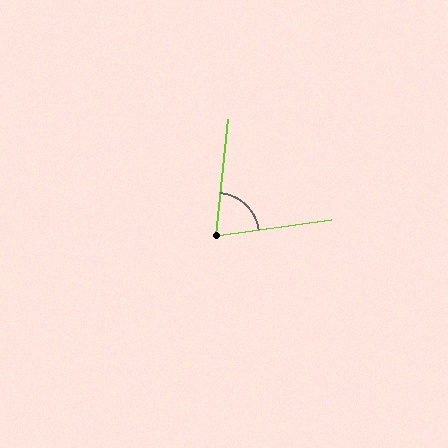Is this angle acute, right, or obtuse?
It is acute.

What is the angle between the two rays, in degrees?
Approximately 76 degrees.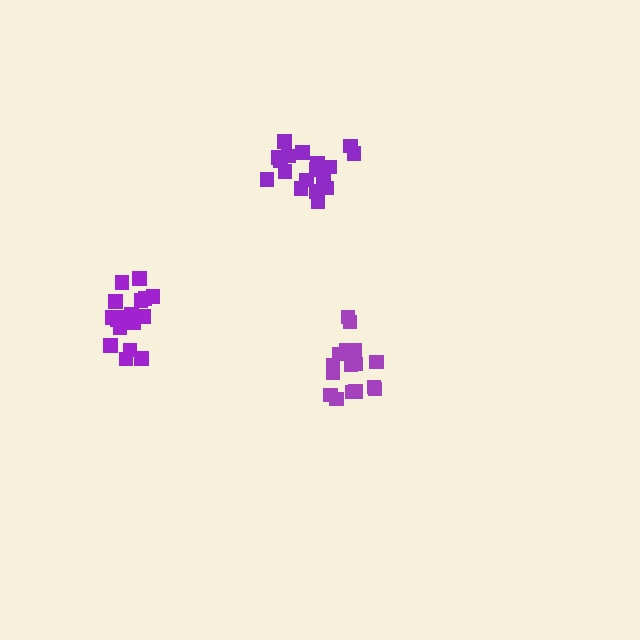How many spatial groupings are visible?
There are 3 spatial groupings.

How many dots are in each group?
Group 1: 16 dots, Group 2: 18 dots, Group 3: 18 dots (52 total).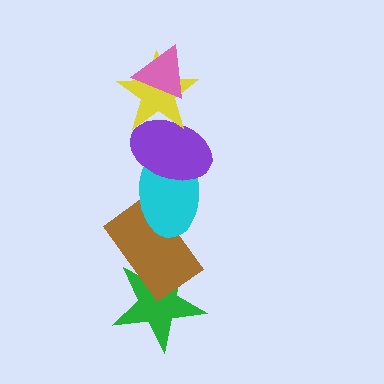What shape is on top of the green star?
The brown rectangle is on top of the green star.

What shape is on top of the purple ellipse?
The yellow star is on top of the purple ellipse.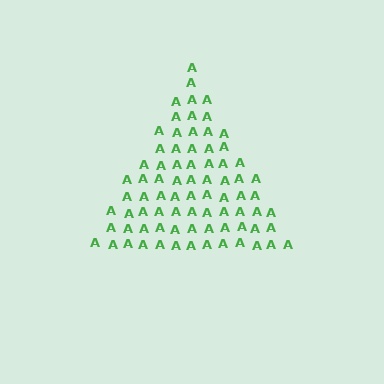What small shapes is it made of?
It is made of small letter A's.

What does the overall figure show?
The overall figure shows a triangle.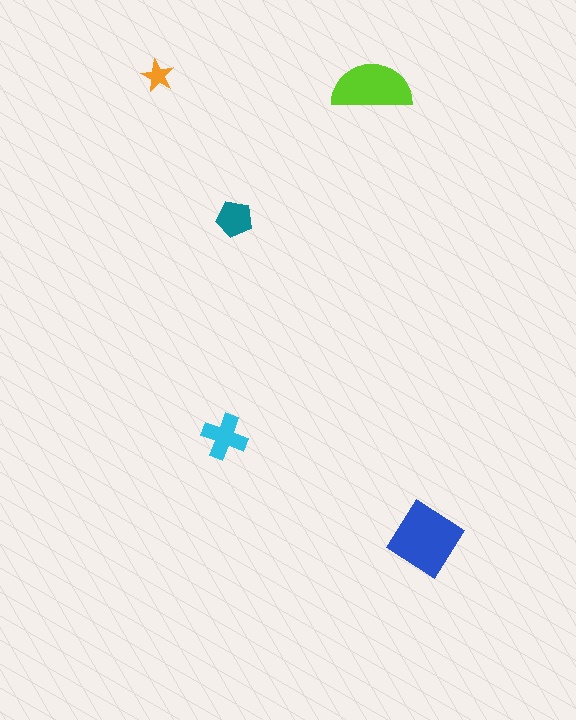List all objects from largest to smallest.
The blue diamond, the lime semicircle, the cyan cross, the teal pentagon, the orange star.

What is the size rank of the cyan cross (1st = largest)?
3rd.